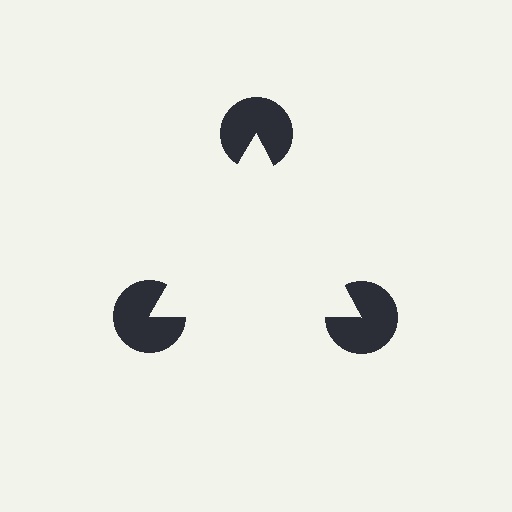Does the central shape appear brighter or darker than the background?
It typically appears slightly brighter than the background, even though no actual brightness change is drawn.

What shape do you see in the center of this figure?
An illusory triangle — its edges are inferred from the aligned wedge cuts in the pac-man discs, not physically drawn.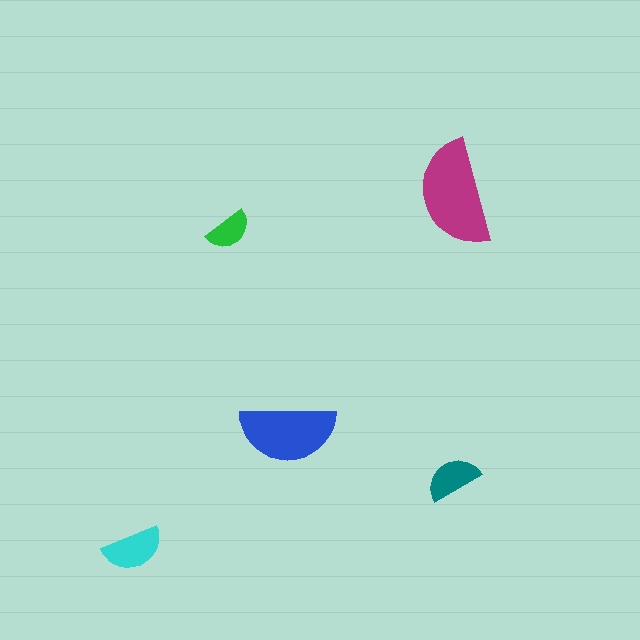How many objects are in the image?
There are 5 objects in the image.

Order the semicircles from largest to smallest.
the magenta one, the blue one, the cyan one, the teal one, the green one.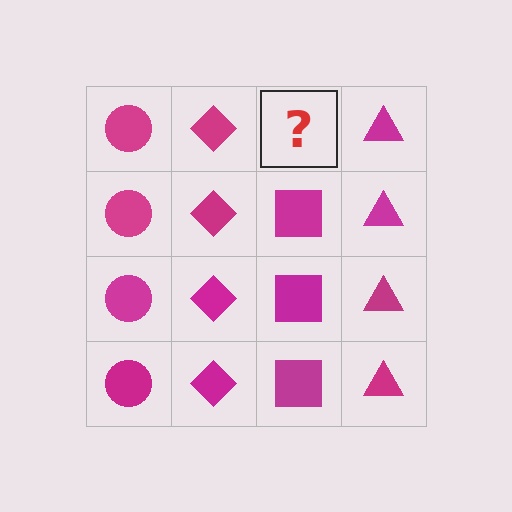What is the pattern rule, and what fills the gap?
The rule is that each column has a consistent shape. The gap should be filled with a magenta square.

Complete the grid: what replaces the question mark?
The question mark should be replaced with a magenta square.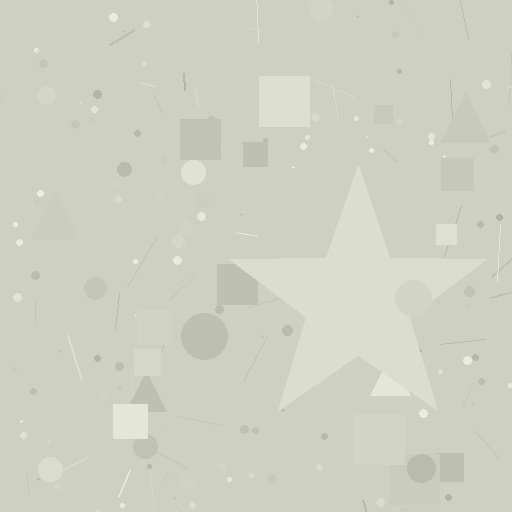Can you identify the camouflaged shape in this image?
The camouflaged shape is a star.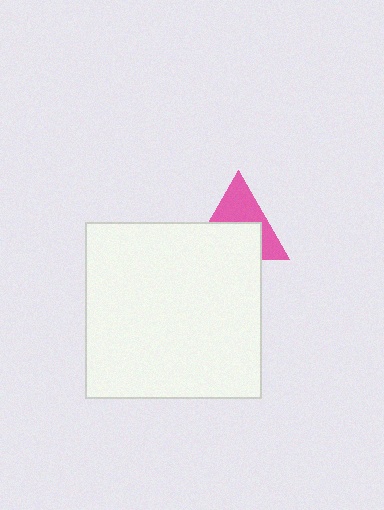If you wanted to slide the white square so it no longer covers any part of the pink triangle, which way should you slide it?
Slide it down — that is the most direct way to separate the two shapes.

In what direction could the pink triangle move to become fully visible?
The pink triangle could move up. That would shift it out from behind the white square entirely.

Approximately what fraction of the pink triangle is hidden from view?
Roughly 52% of the pink triangle is hidden behind the white square.